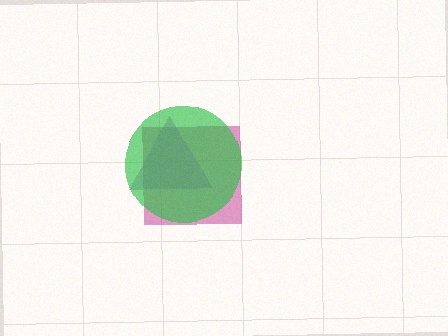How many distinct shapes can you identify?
There are 3 distinct shapes: a magenta square, a purple triangle, a green circle.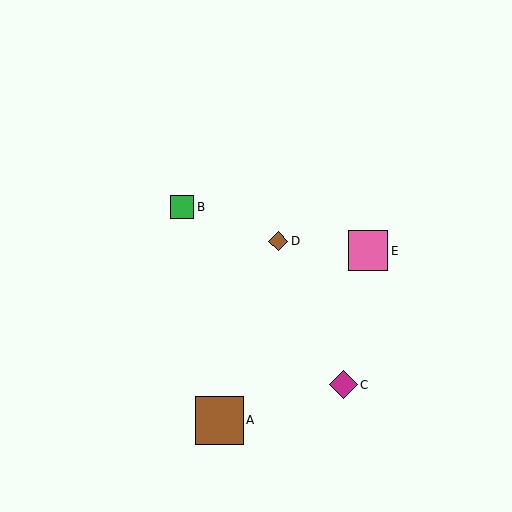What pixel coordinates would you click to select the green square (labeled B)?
Click at (182, 207) to select the green square B.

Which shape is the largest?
The brown square (labeled A) is the largest.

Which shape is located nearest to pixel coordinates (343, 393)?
The magenta diamond (labeled C) at (343, 385) is nearest to that location.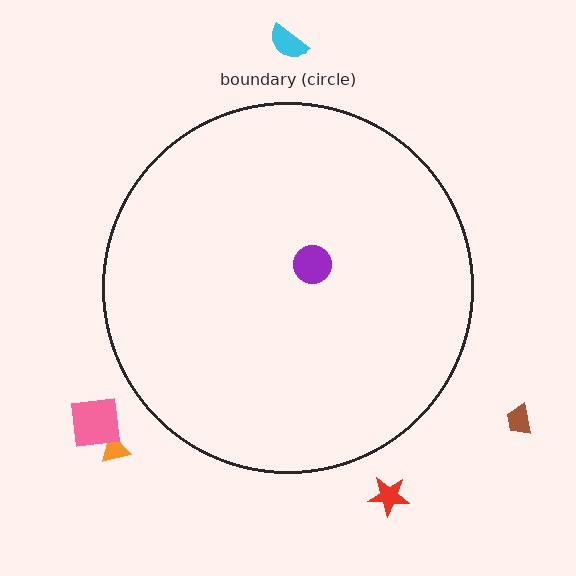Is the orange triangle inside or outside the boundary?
Outside.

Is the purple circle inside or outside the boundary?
Inside.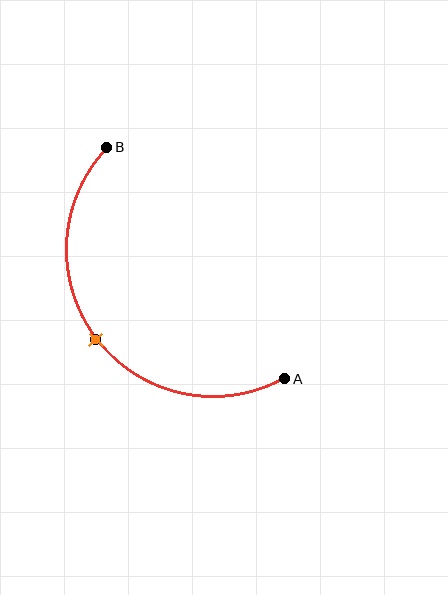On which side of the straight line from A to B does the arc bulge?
The arc bulges below and to the left of the straight line connecting A and B.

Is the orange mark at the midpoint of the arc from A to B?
Yes. The orange mark lies on the arc at equal arc-length from both A and B — it is the arc midpoint.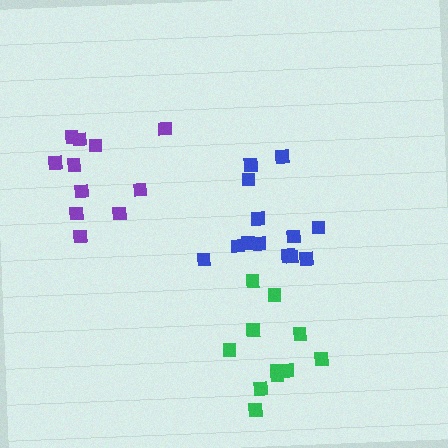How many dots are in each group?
Group 1: 11 dots, Group 2: 13 dots, Group 3: 11 dots (35 total).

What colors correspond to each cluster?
The clusters are colored: green, blue, purple.